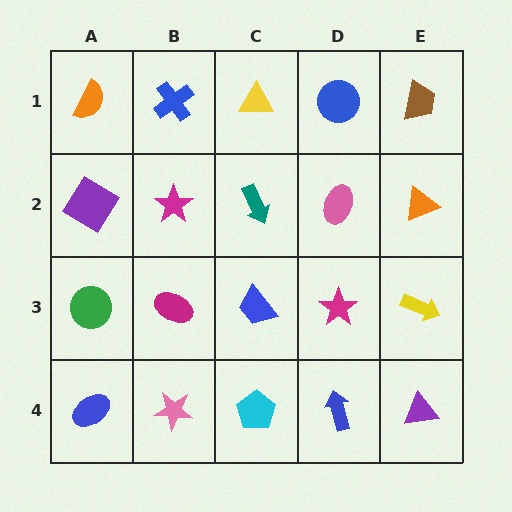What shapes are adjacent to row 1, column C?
A teal arrow (row 2, column C), a blue cross (row 1, column B), a blue circle (row 1, column D).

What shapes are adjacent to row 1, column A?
A purple diamond (row 2, column A), a blue cross (row 1, column B).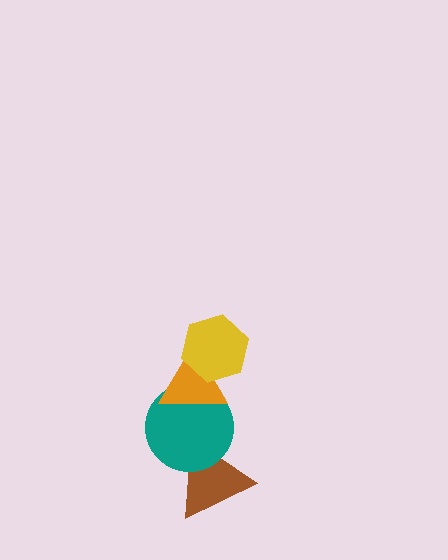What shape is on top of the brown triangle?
The teal circle is on top of the brown triangle.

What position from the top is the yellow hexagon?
The yellow hexagon is 1st from the top.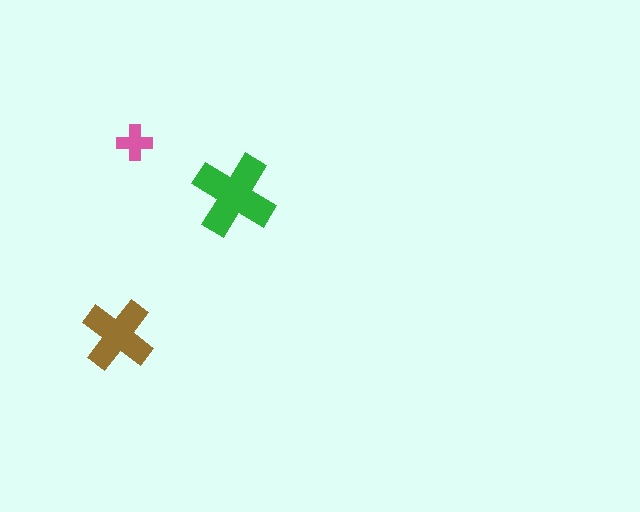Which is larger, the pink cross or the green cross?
The green one.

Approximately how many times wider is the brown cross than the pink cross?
About 2 times wider.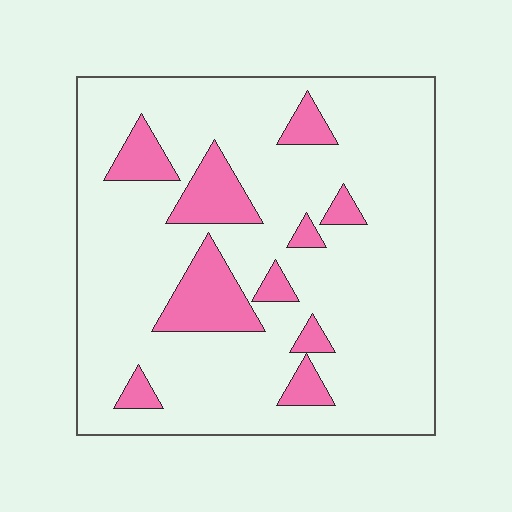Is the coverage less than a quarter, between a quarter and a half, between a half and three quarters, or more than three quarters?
Less than a quarter.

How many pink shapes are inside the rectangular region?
10.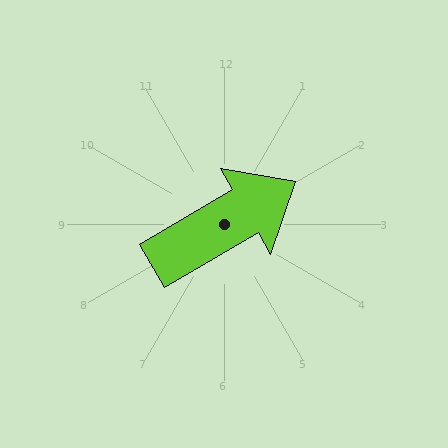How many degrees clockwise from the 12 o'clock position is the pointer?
Approximately 59 degrees.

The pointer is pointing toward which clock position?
Roughly 2 o'clock.